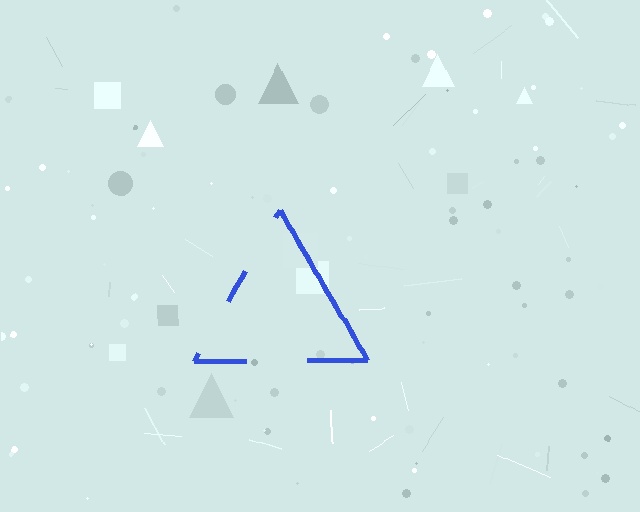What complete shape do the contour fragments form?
The contour fragments form a triangle.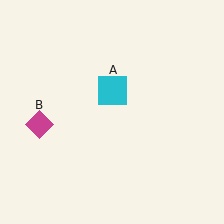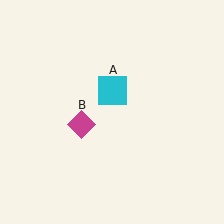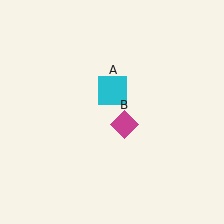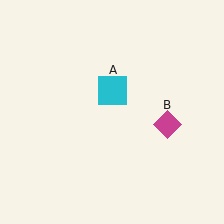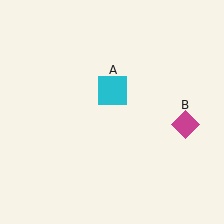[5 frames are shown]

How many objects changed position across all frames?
1 object changed position: magenta diamond (object B).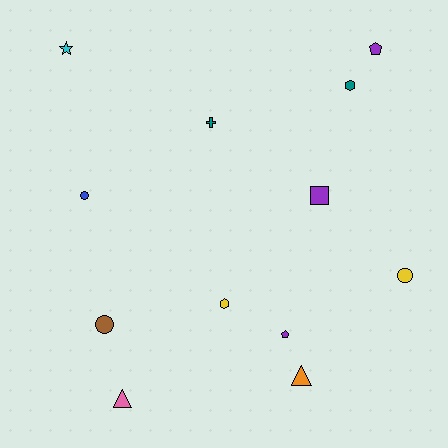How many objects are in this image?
There are 12 objects.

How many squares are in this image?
There is 1 square.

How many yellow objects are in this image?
There are 2 yellow objects.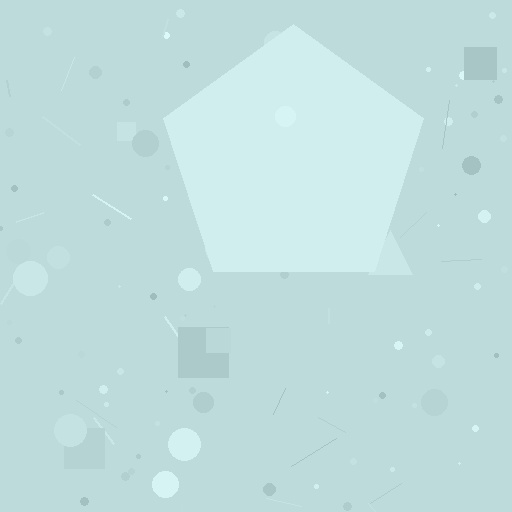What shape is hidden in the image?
A pentagon is hidden in the image.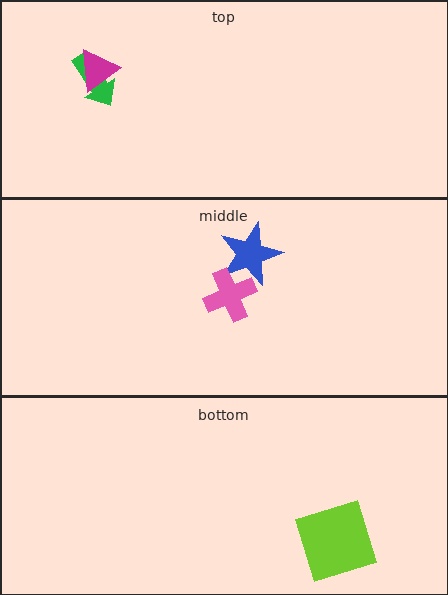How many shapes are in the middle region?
2.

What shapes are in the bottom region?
The lime square.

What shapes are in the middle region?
The blue star, the pink cross.